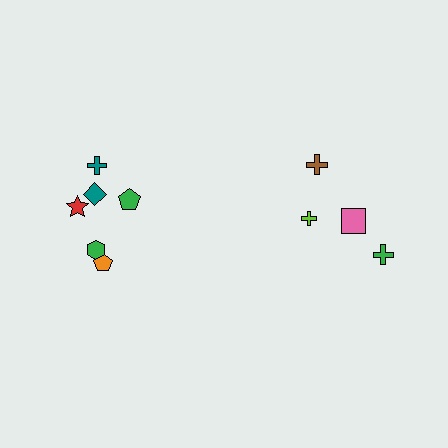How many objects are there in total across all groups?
There are 10 objects.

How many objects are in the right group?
There are 4 objects.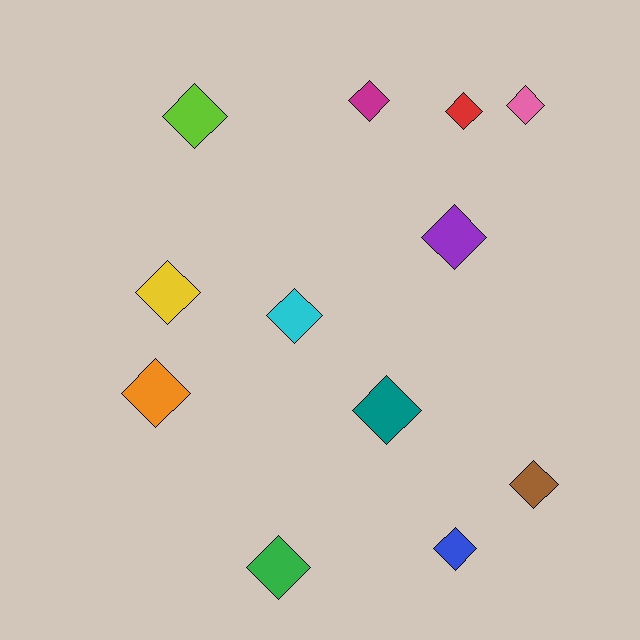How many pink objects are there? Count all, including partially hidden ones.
There is 1 pink object.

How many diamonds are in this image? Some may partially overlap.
There are 12 diamonds.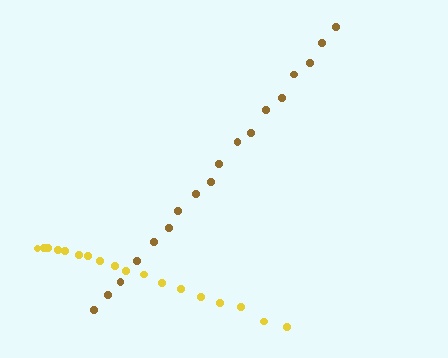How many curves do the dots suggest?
There are 2 distinct paths.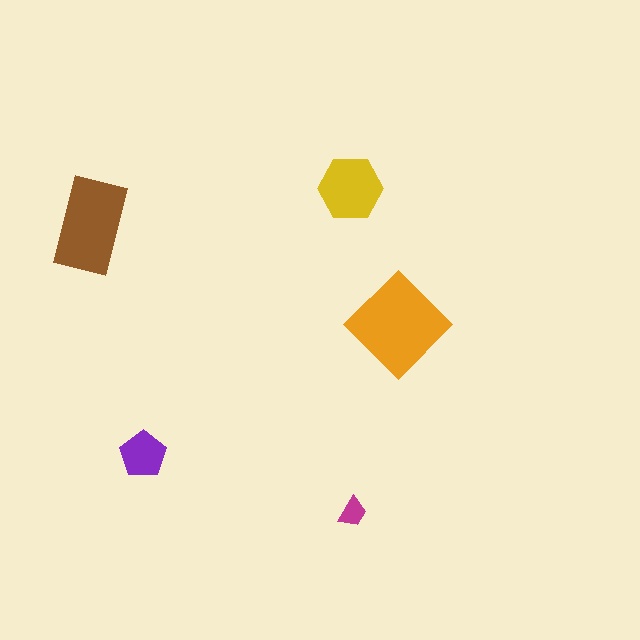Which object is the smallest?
The magenta trapezoid.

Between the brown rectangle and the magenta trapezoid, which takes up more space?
The brown rectangle.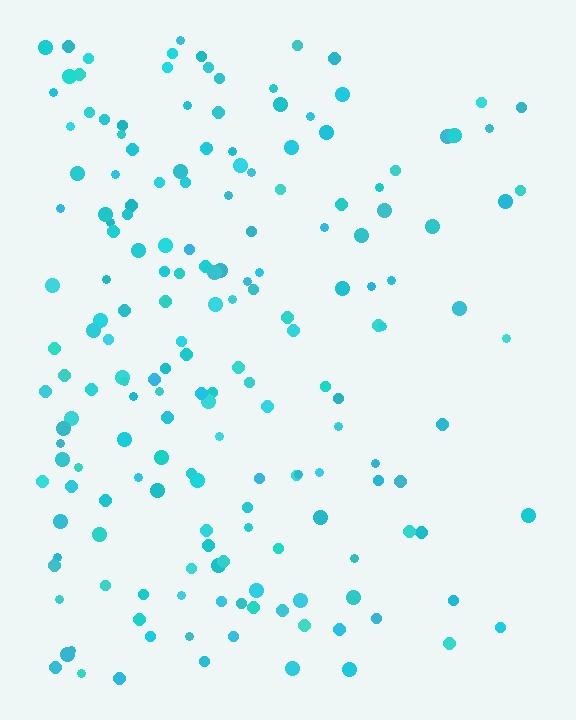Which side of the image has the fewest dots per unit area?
The right.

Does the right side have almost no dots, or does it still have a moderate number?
Still a moderate number, just noticeably fewer than the left.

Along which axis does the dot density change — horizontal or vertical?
Horizontal.